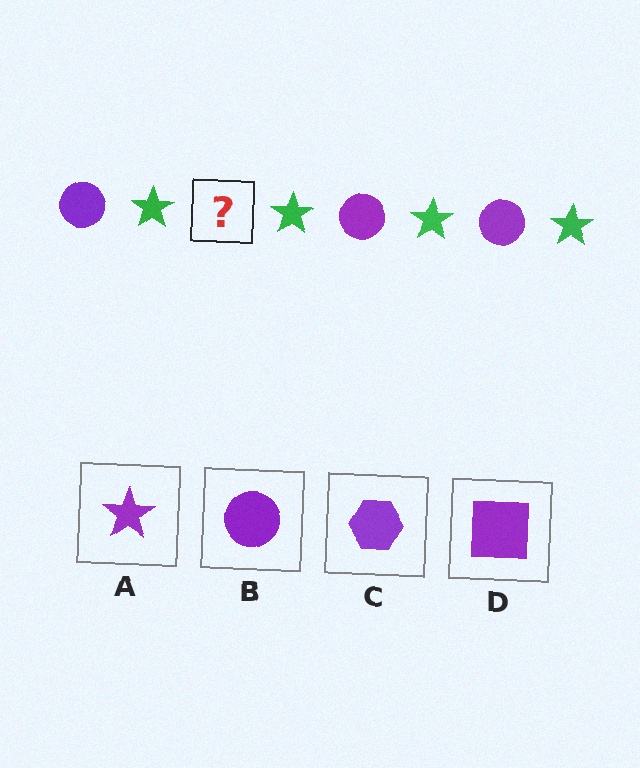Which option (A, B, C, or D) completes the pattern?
B.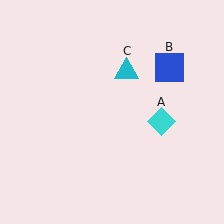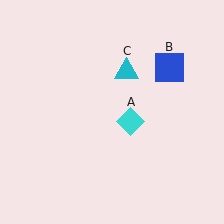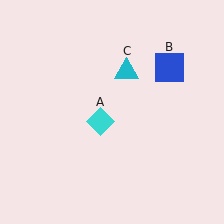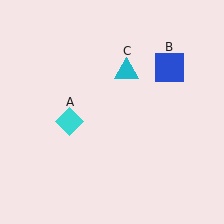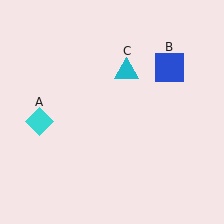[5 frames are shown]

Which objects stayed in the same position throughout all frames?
Blue square (object B) and cyan triangle (object C) remained stationary.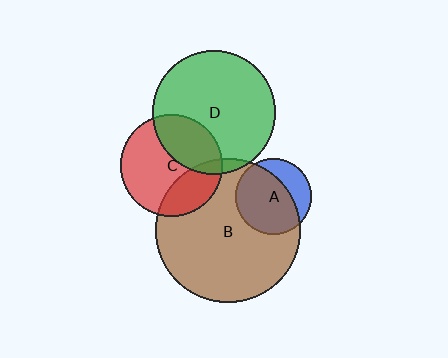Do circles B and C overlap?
Yes.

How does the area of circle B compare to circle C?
Approximately 2.0 times.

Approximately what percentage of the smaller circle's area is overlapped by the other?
Approximately 25%.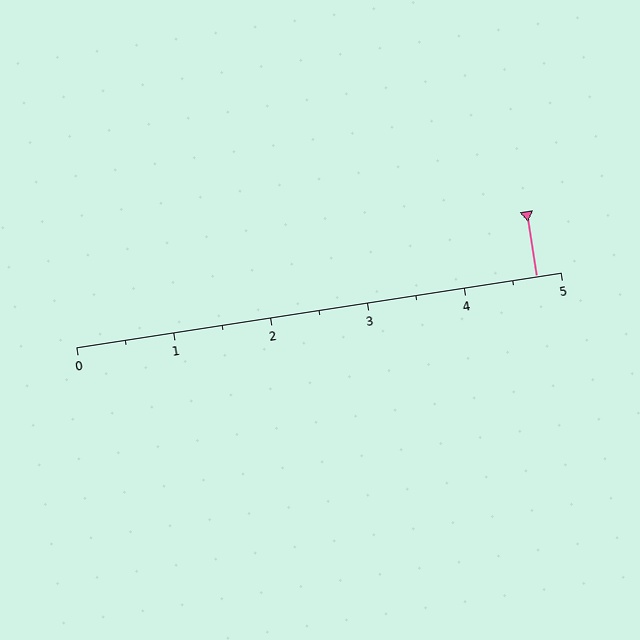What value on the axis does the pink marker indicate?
The marker indicates approximately 4.8.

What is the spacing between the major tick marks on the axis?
The major ticks are spaced 1 apart.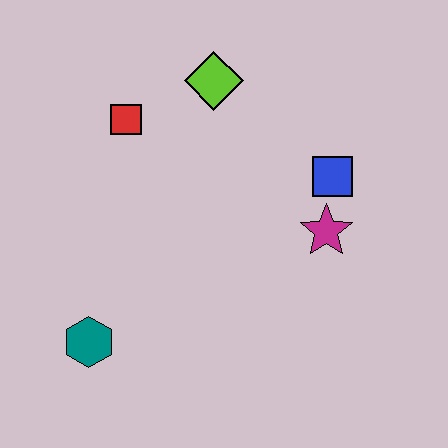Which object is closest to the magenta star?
The blue square is closest to the magenta star.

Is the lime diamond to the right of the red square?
Yes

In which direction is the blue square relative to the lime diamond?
The blue square is to the right of the lime diamond.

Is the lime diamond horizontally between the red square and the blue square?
Yes